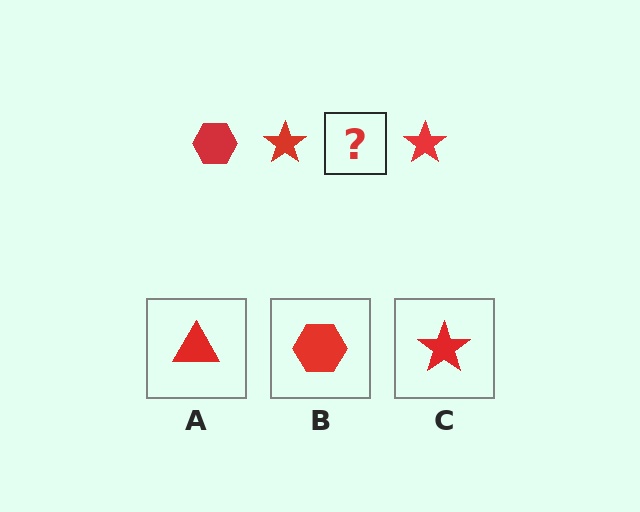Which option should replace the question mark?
Option B.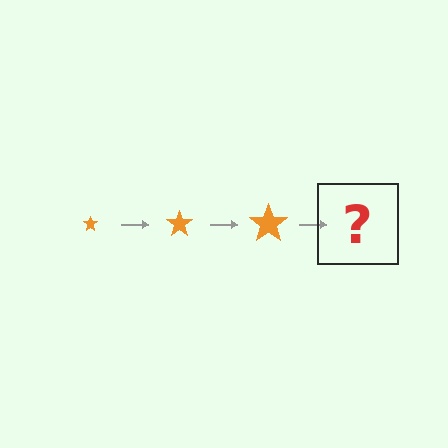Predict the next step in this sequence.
The next step is an orange star, larger than the previous one.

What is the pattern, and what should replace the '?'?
The pattern is that the star gets progressively larger each step. The '?' should be an orange star, larger than the previous one.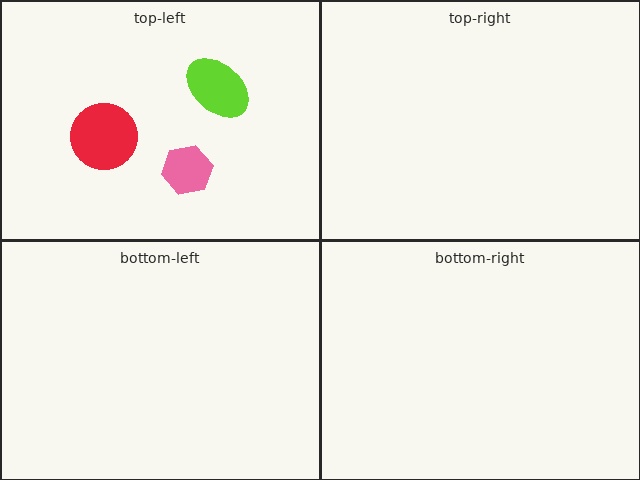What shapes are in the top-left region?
The red circle, the lime ellipse, the pink hexagon.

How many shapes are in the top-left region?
3.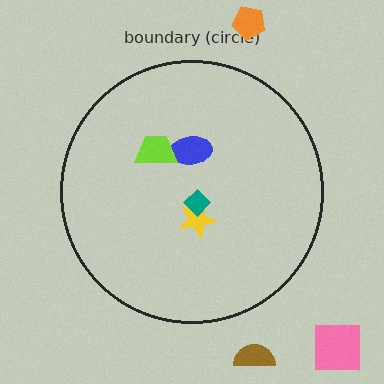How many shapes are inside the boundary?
4 inside, 3 outside.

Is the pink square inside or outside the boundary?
Outside.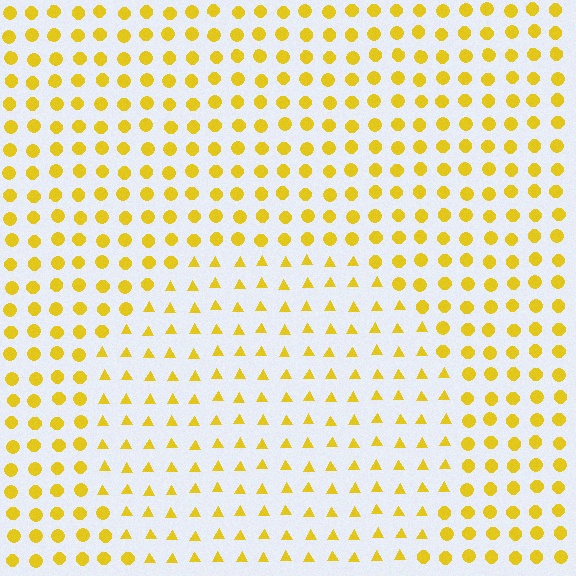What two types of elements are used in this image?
The image uses triangles inside the circle region and circles outside it.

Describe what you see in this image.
The image is filled with small yellow elements arranged in a uniform grid. A circle-shaped region contains triangles, while the surrounding area contains circles. The boundary is defined purely by the change in element shape.